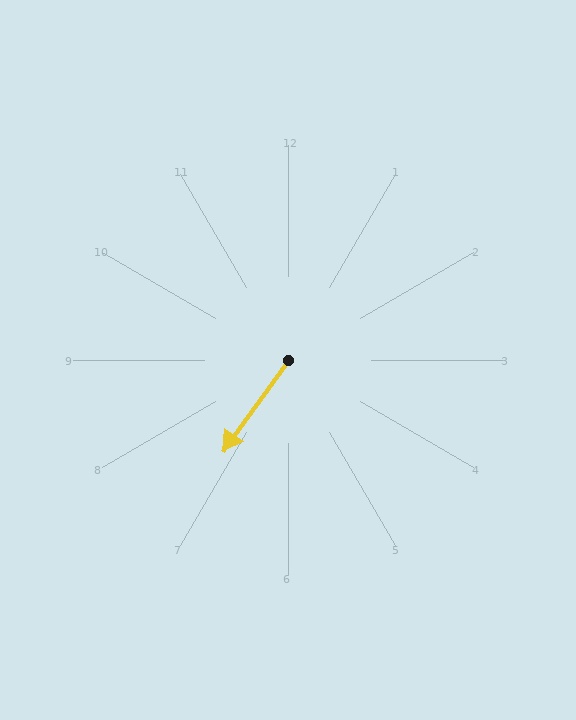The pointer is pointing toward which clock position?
Roughly 7 o'clock.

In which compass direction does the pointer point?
Southwest.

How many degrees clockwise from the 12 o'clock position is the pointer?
Approximately 216 degrees.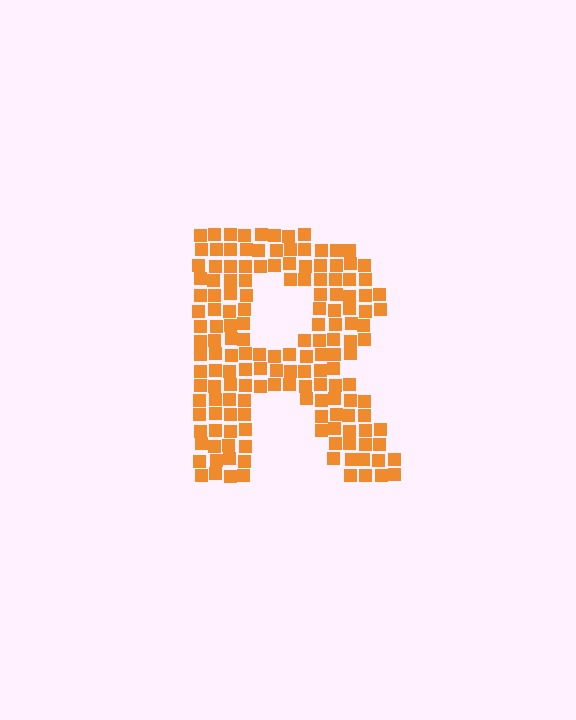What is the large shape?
The large shape is the letter R.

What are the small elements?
The small elements are squares.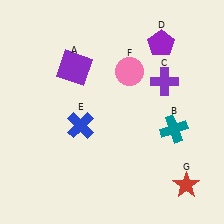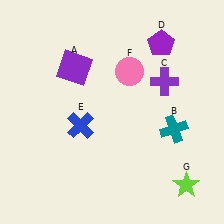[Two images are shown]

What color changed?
The star (G) changed from red in Image 1 to lime in Image 2.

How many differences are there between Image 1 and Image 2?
There is 1 difference between the two images.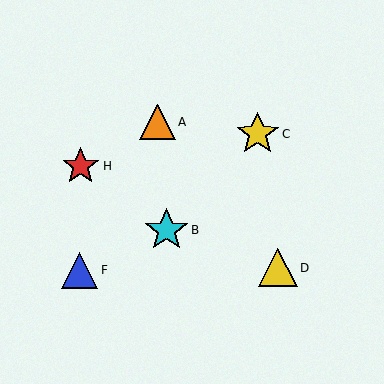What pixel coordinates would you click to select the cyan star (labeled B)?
Click at (167, 230) to select the cyan star B.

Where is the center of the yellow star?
The center of the yellow star is at (258, 134).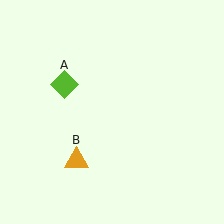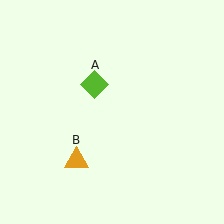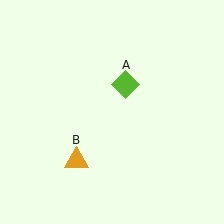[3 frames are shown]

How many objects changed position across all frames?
1 object changed position: lime diamond (object A).